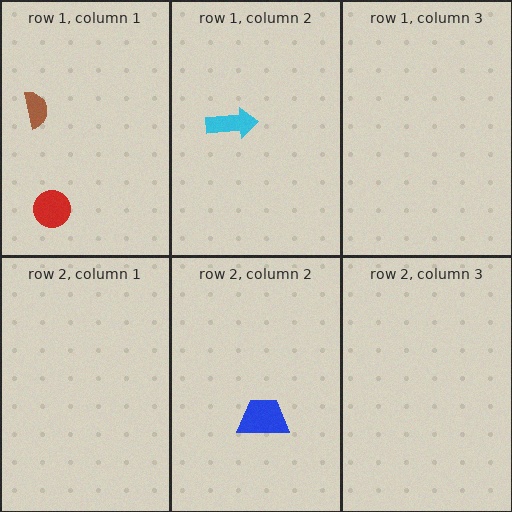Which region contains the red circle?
The row 1, column 1 region.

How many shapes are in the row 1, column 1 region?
2.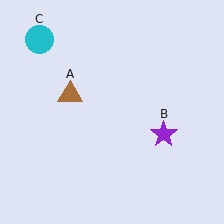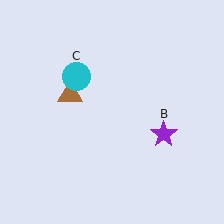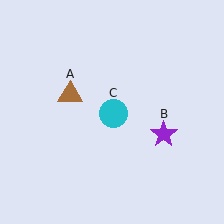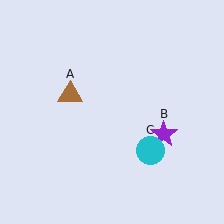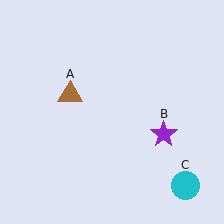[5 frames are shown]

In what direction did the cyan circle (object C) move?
The cyan circle (object C) moved down and to the right.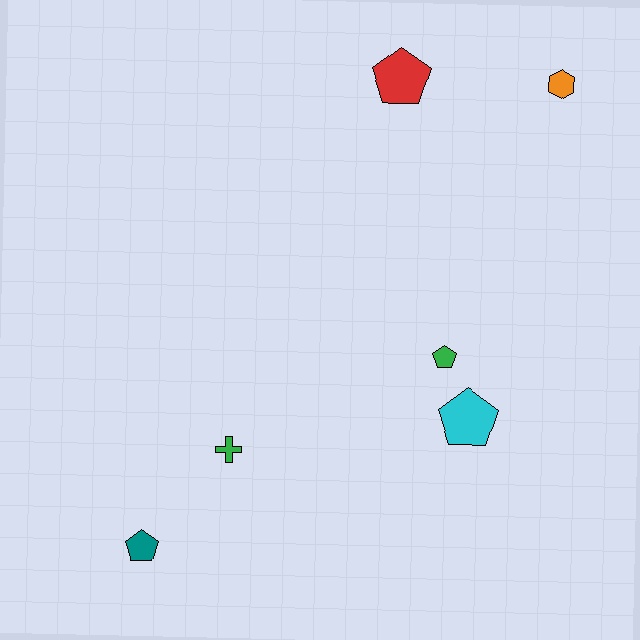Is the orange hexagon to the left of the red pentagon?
No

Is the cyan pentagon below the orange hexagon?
Yes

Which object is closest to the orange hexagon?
The red pentagon is closest to the orange hexagon.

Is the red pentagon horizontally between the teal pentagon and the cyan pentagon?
Yes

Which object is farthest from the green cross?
The orange hexagon is farthest from the green cross.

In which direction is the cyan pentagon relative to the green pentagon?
The cyan pentagon is below the green pentagon.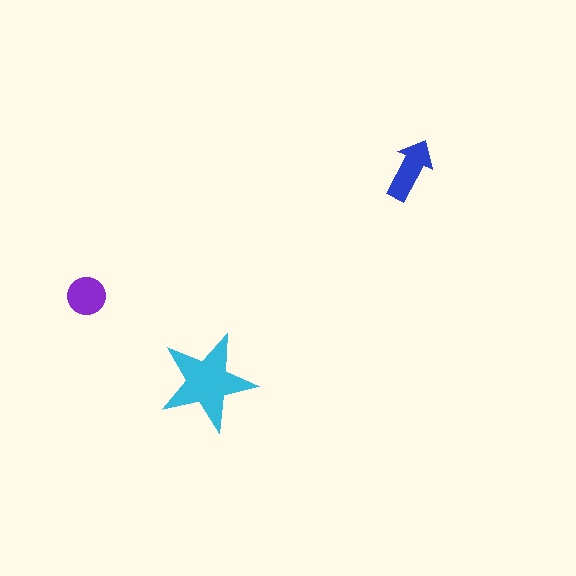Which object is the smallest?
The purple circle.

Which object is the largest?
The cyan star.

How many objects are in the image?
There are 3 objects in the image.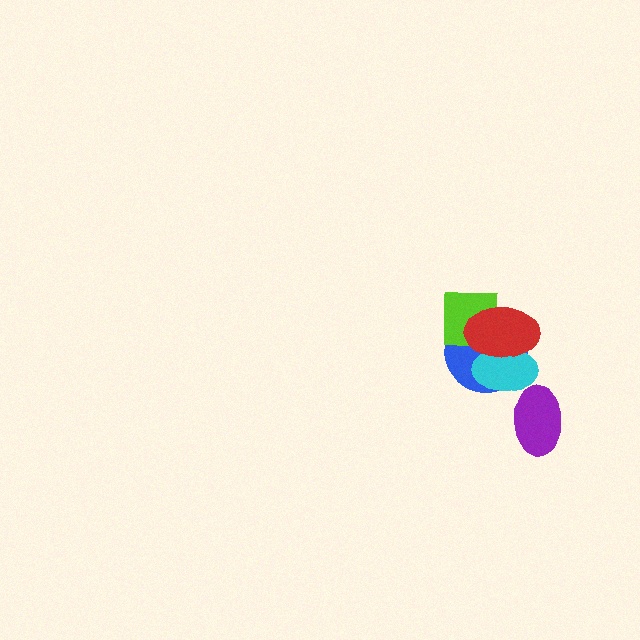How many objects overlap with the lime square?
3 objects overlap with the lime square.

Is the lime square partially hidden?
Yes, it is partially covered by another shape.